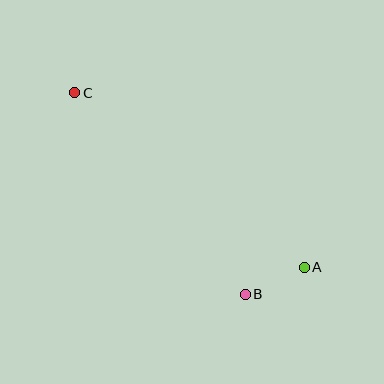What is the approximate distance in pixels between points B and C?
The distance between B and C is approximately 264 pixels.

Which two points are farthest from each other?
Points A and C are farthest from each other.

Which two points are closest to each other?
Points A and B are closest to each other.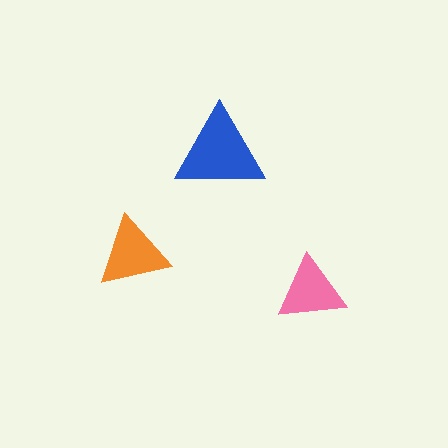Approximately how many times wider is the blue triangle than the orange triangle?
About 1.5 times wider.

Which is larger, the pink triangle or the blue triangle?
The blue one.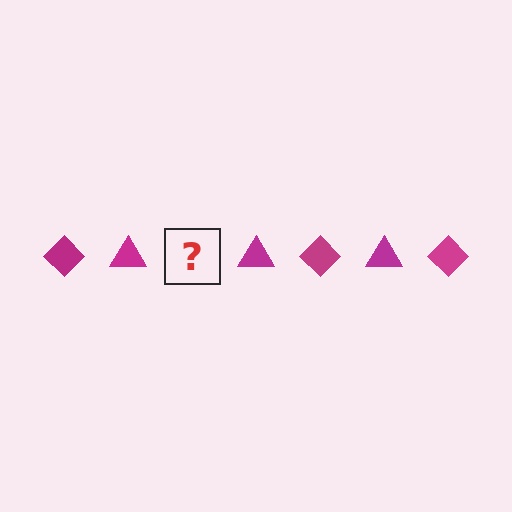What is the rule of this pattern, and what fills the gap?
The rule is that the pattern cycles through diamond, triangle shapes in magenta. The gap should be filled with a magenta diamond.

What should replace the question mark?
The question mark should be replaced with a magenta diamond.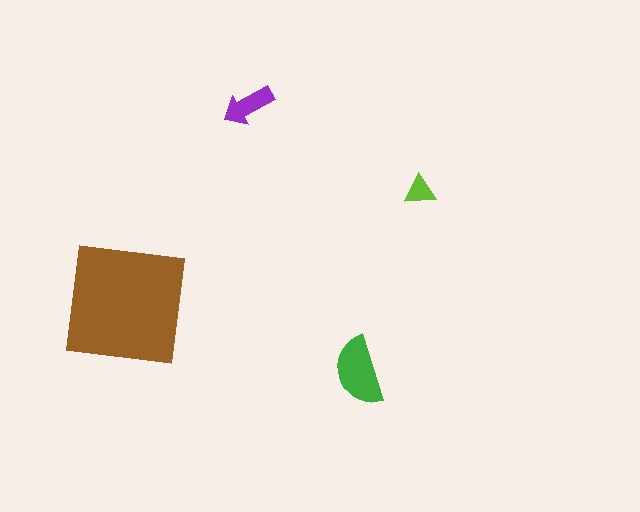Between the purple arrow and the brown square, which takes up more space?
The brown square.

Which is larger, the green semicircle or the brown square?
The brown square.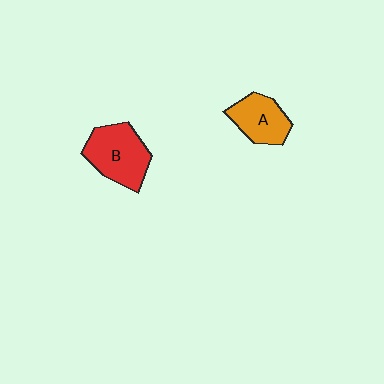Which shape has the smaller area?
Shape A (orange).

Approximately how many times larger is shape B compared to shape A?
Approximately 1.4 times.